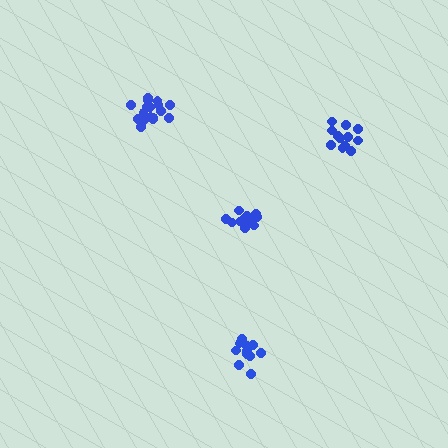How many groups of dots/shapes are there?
There are 4 groups.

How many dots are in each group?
Group 1: 12 dots, Group 2: 11 dots, Group 3: 13 dots, Group 4: 17 dots (53 total).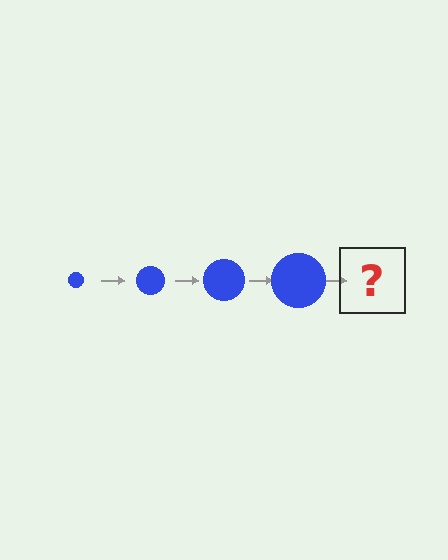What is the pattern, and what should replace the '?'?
The pattern is that the circle gets progressively larger each step. The '?' should be a blue circle, larger than the previous one.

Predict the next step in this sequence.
The next step is a blue circle, larger than the previous one.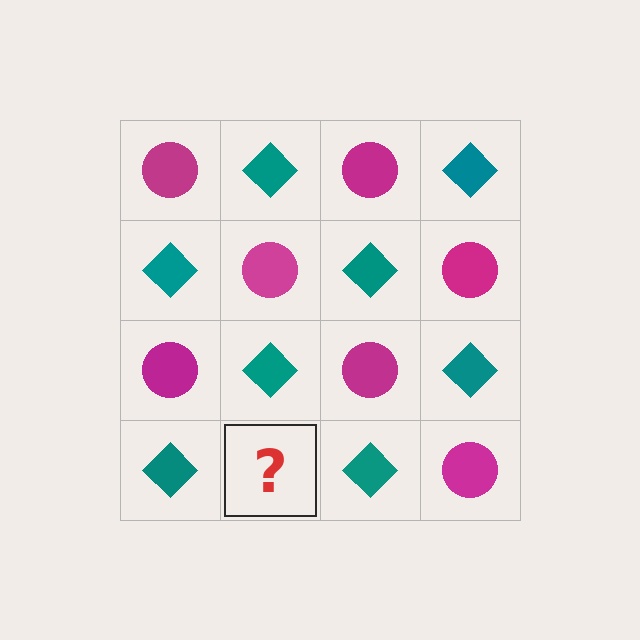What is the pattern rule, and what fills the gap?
The rule is that it alternates magenta circle and teal diamond in a checkerboard pattern. The gap should be filled with a magenta circle.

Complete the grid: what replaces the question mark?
The question mark should be replaced with a magenta circle.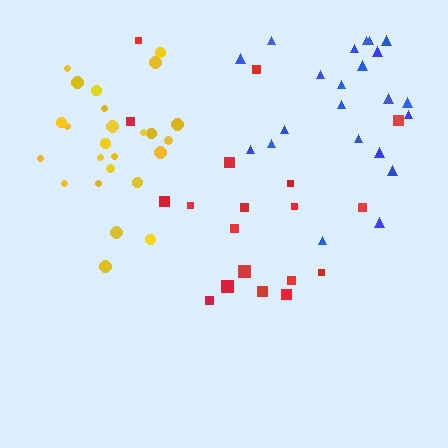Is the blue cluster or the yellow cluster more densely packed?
Yellow.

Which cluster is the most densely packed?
Yellow.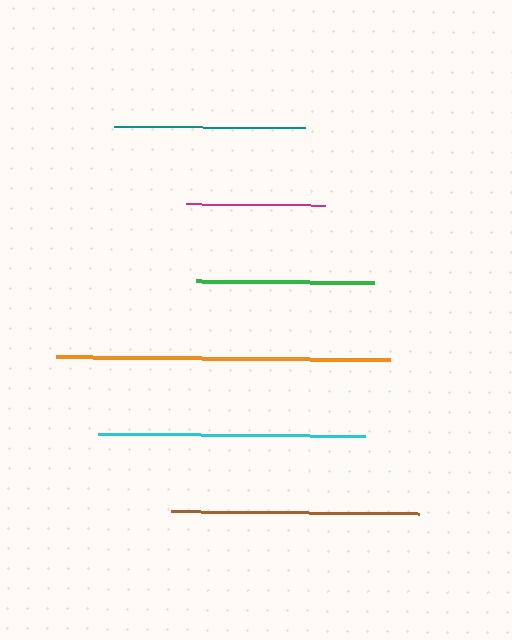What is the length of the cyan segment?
The cyan segment is approximately 267 pixels long.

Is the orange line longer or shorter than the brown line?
The orange line is longer than the brown line.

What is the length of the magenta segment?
The magenta segment is approximately 139 pixels long.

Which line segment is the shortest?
The magenta line is the shortest at approximately 139 pixels.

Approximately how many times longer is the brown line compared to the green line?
The brown line is approximately 1.4 times the length of the green line.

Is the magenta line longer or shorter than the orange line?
The orange line is longer than the magenta line.